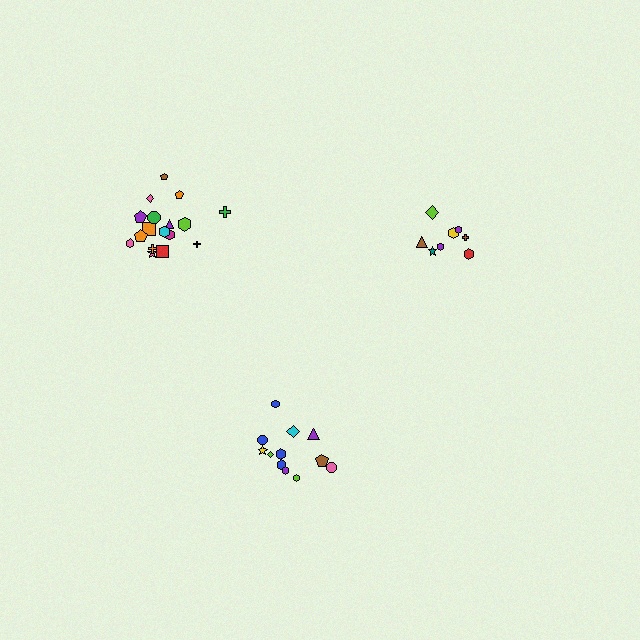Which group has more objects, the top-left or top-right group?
The top-left group.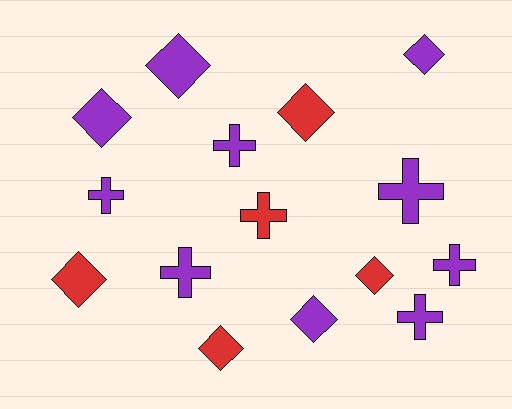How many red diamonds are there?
There are 4 red diamonds.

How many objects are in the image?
There are 15 objects.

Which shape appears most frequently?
Diamond, with 8 objects.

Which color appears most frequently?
Purple, with 10 objects.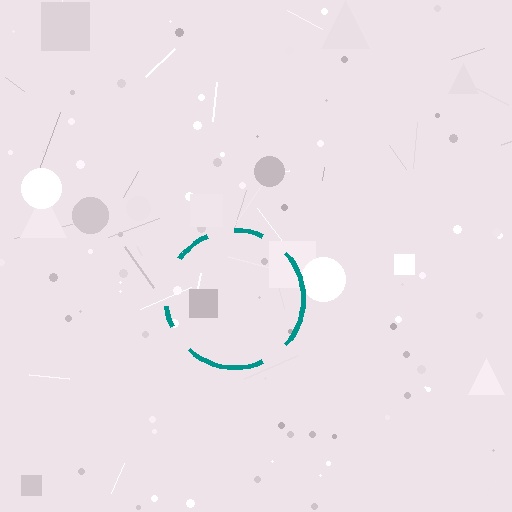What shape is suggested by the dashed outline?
The dashed outline suggests a circle.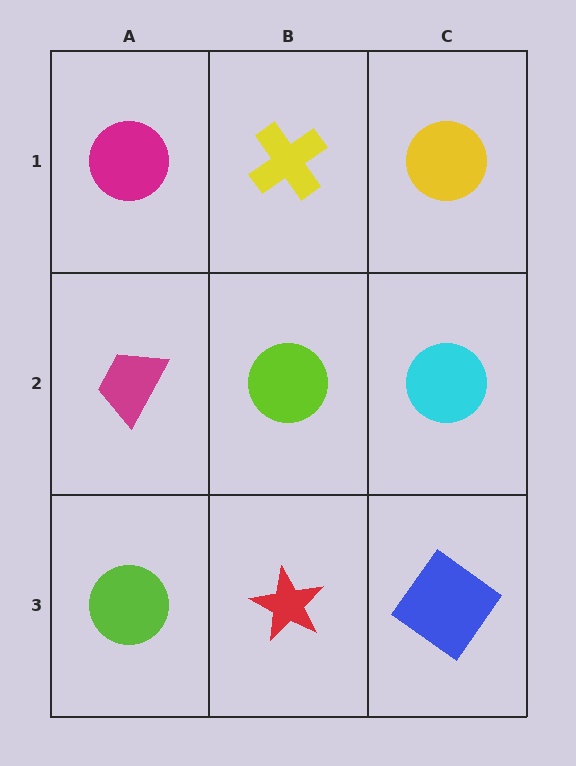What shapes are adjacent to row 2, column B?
A yellow cross (row 1, column B), a red star (row 3, column B), a magenta trapezoid (row 2, column A), a cyan circle (row 2, column C).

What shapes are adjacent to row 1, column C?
A cyan circle (row 2, column C), a yellow cross (row 1, column B).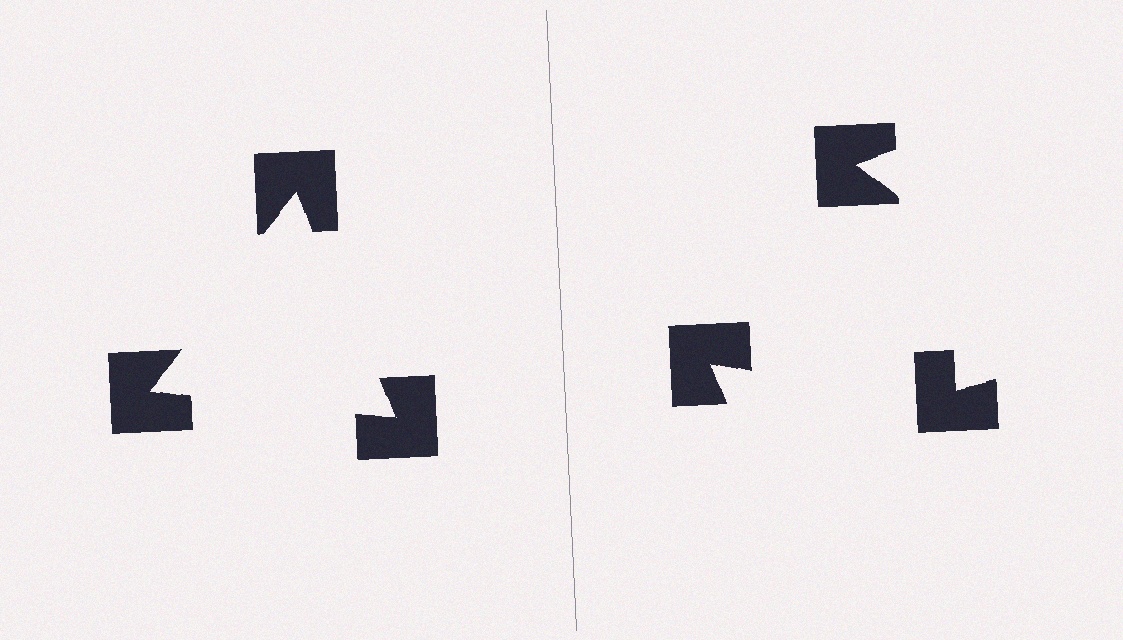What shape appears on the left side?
An illusory triangle.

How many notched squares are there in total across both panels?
6 — 3 on each side.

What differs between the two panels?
The notched squares are positioned identically on both sides; only the wedge orientations differ. On the left they align to a triangle; on the right they are misaligned.